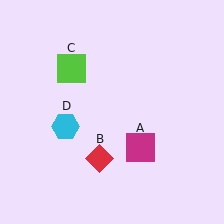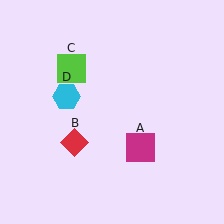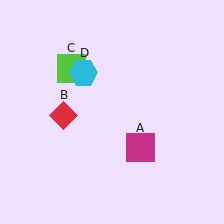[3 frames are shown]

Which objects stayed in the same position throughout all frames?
Magenta square (object A) and lime square (object C) remained stationary.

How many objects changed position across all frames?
2 objects changed position: red diamond (object B), cyan hexagon (object D).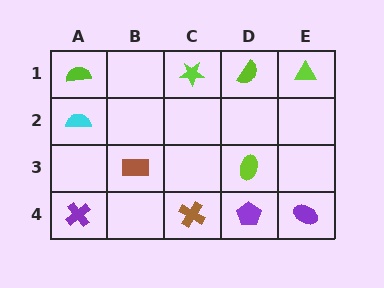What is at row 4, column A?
A purple cross.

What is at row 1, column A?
A lime semicircle.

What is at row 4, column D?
A purple pentagon.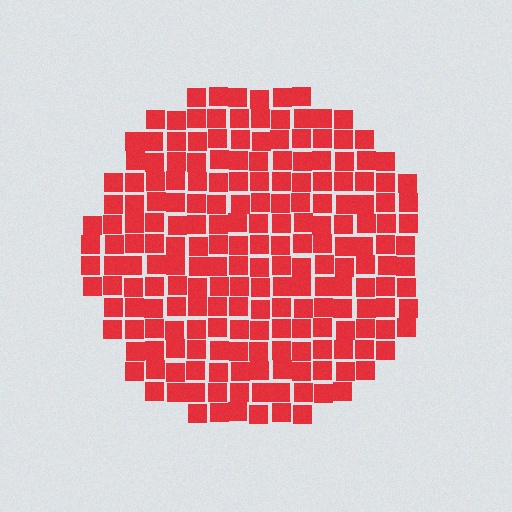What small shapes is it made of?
It is made of small squares.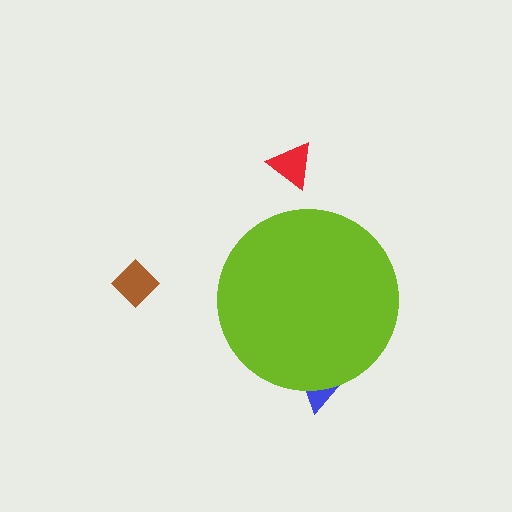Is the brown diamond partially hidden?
No, the brown diamond is fully visible.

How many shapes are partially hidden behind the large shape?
1 shape is partially hidden.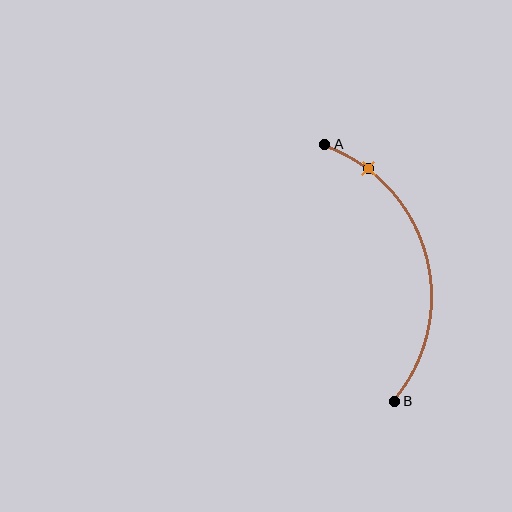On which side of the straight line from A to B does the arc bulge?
The arc bulges to the right of the straight line connecting A and B.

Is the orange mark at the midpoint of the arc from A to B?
No. The orange mark lies on the arc but is closer to endpoint A. The arc midpoint would be at the point on the curve equidistant along the arc from both A and B.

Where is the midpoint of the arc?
The arc midpoint is the point on the curve farthest from the straight line joining A and B. It sits to the right of that line.